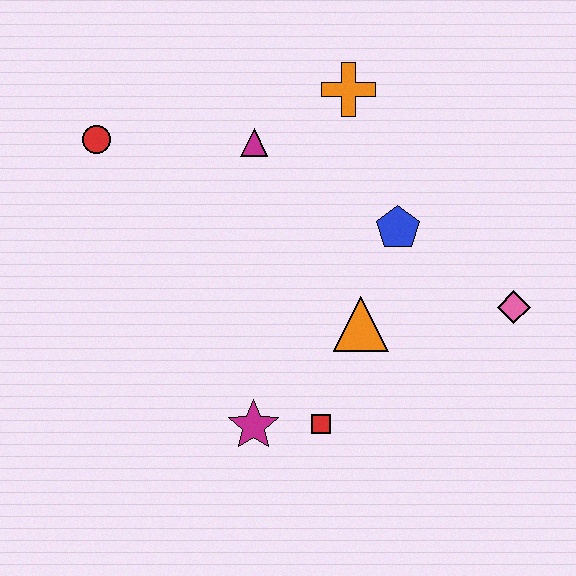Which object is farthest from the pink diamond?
The red circle is farthest from the pink diamond.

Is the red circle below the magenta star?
No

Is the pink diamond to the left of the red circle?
No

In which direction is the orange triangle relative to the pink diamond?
The orange triangle is to the left of the pink diamond.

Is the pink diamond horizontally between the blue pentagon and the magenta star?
No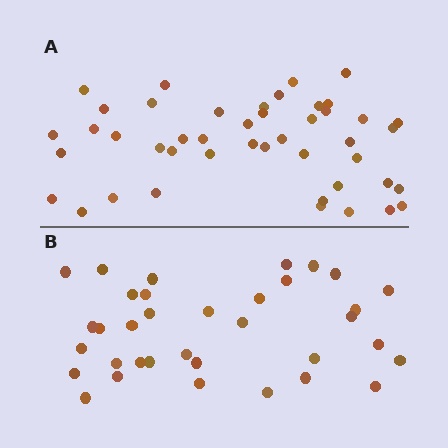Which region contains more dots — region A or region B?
Region A (the top region) has more dots.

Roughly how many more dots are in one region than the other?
Region A has roughly 10 or so more dots than region B.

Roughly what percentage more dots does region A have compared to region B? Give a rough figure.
About 30% more.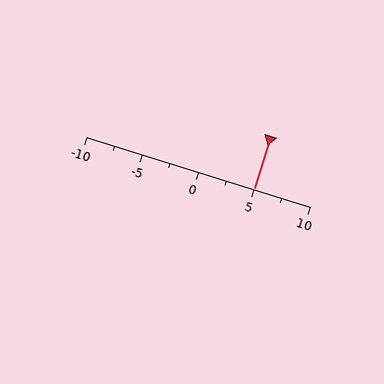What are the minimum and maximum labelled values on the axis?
The axis runs from -10 to 10.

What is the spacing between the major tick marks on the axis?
The major ticks are spaced 5 apart.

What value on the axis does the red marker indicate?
The marker indicates approximately 5.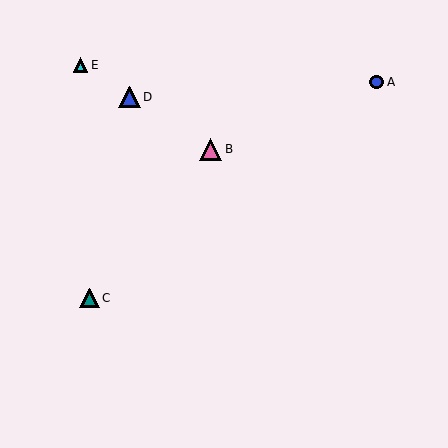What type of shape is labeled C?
Shape C is a teal triangle.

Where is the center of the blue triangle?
The center of the blue triangle is at (130, 97).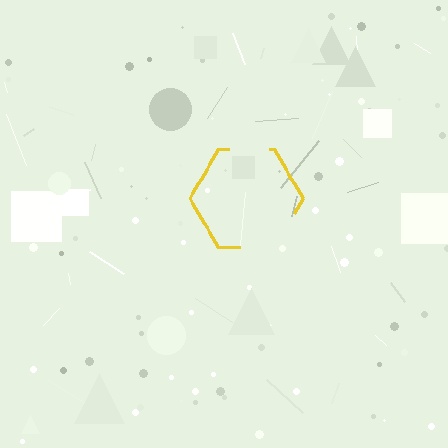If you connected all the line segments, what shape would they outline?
They would outline a hexagon.